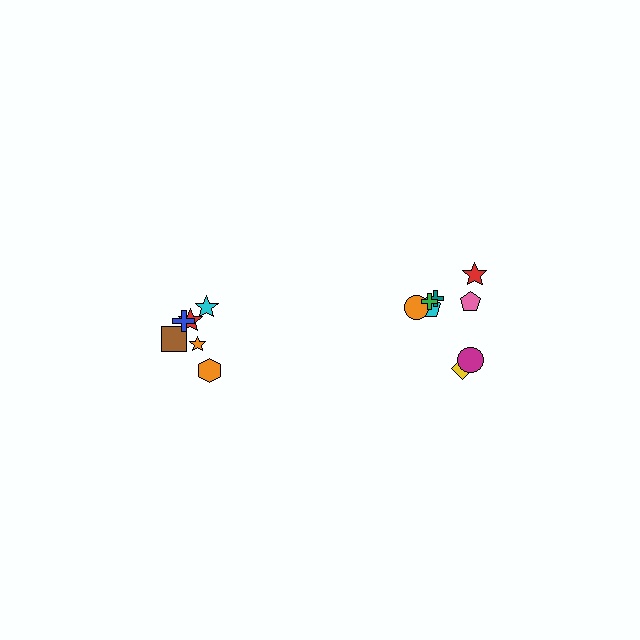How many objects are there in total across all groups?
There are 14 objects.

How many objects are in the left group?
There are 6 objects.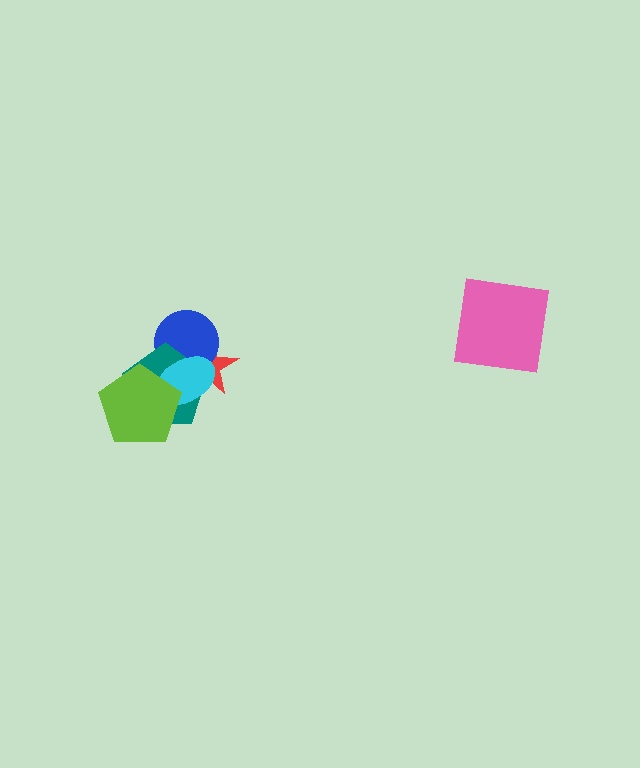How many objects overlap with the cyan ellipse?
4 objects overlap with the cyan ellipse.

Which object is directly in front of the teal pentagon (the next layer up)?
The cyan ellipse is directly in front of the teal pentagon.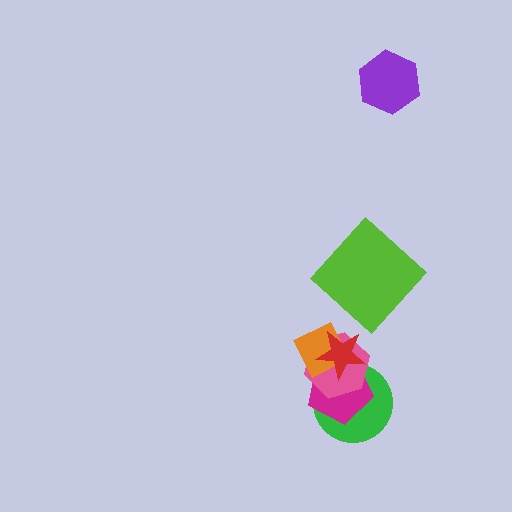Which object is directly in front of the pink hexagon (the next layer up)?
The orange diamond is directly in front of the pink hexagon.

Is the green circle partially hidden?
Yes, it is partially covered by another shape.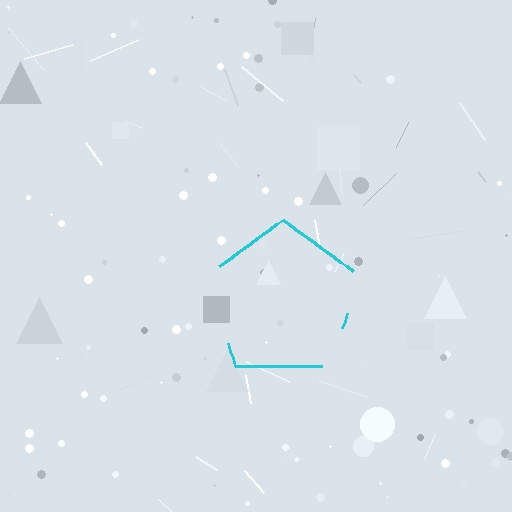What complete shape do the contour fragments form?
The contour fragments form a pentagon.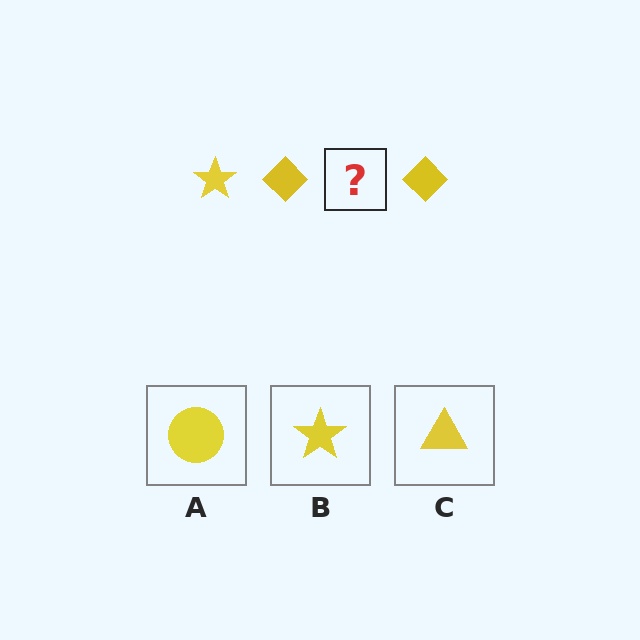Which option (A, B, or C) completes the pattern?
B.